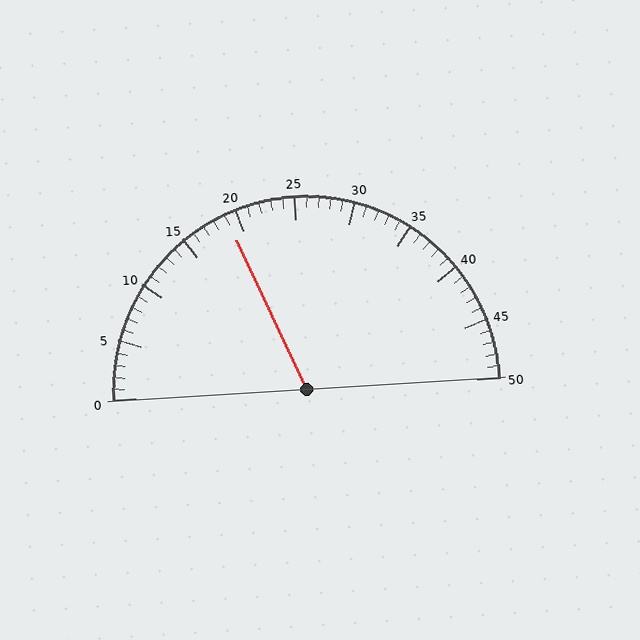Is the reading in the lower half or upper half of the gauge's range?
The reading is in the lower half of the range (0 to 50).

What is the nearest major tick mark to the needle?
The nearest major tick mark is 20.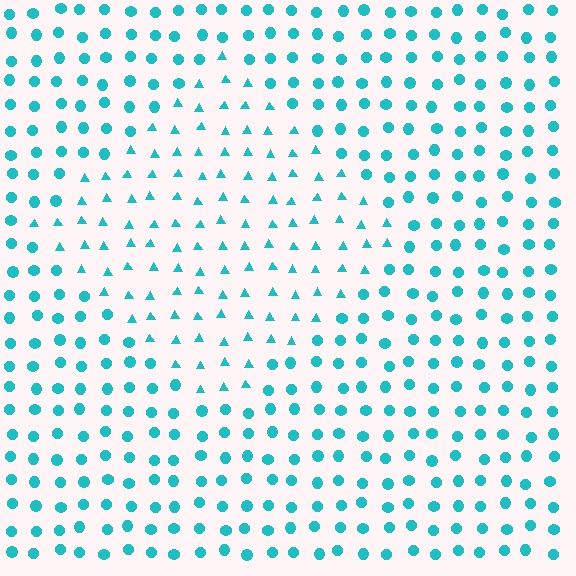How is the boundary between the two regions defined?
The boundary is defined by a change in element shape: triangles inside vs. circles outside. All elements share the same color and spacing.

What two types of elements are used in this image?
The image uses triangles inside the diamond region and circles outside it.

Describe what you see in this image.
The image is filled with small cyan elements arranged in a uniform grid. A diamond-shaped region contains triangles, while the surrounding area contains circles. The boundary is defined purely by the change in element shape.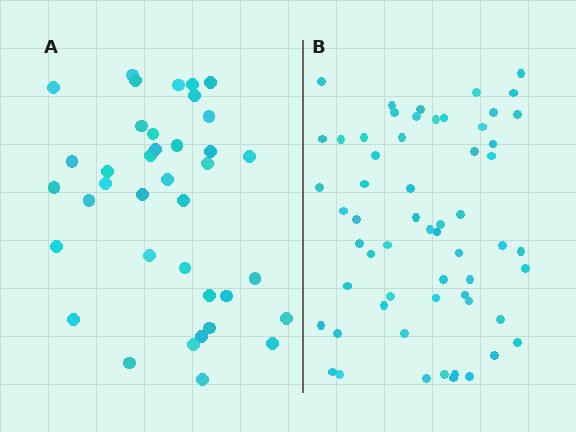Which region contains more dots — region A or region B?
Region B (the right region) has more dots.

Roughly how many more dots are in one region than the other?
Region B has approximately 20 more dots than region A.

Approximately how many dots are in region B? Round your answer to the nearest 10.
About 60 dots. (The exact count is 59, which rounds to 60.)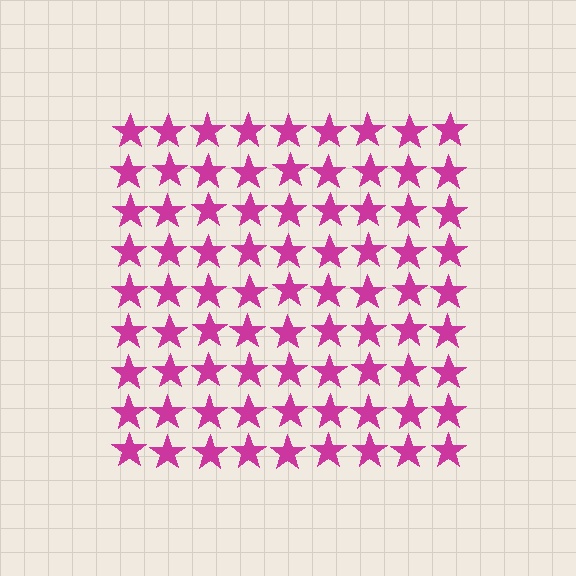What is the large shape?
The large shape is a square.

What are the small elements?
The small elements are stars.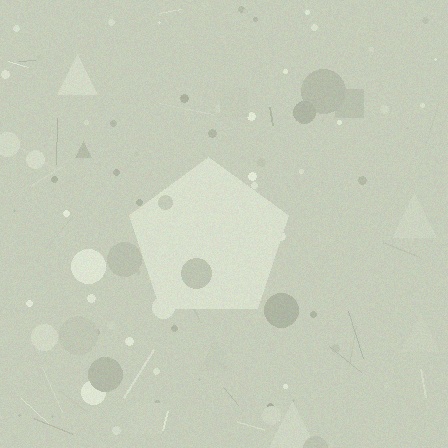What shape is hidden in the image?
A pentagon is hidden in the image.